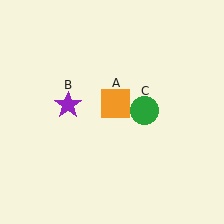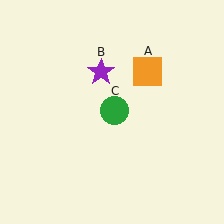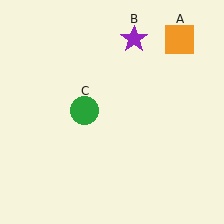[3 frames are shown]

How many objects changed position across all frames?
3 objects changed position: orange square (object A), purple star (object B), green circle (object C).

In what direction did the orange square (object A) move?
The orange square (object A) moved up and to the right.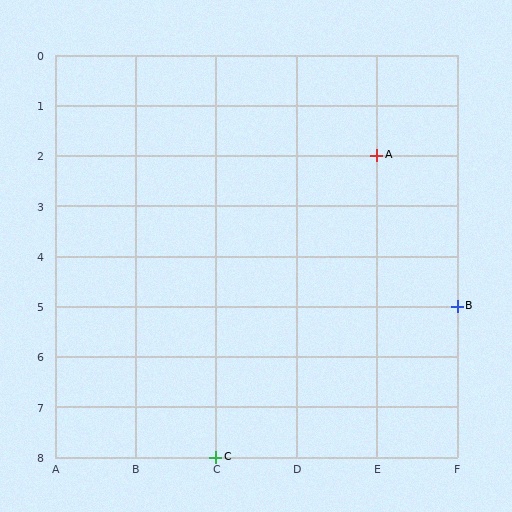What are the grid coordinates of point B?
Point B is at grid coordinates (F, 5).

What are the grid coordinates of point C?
Point C is at grid coordinates (C, 8).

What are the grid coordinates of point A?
Point A is at grid coordinates (E, 2).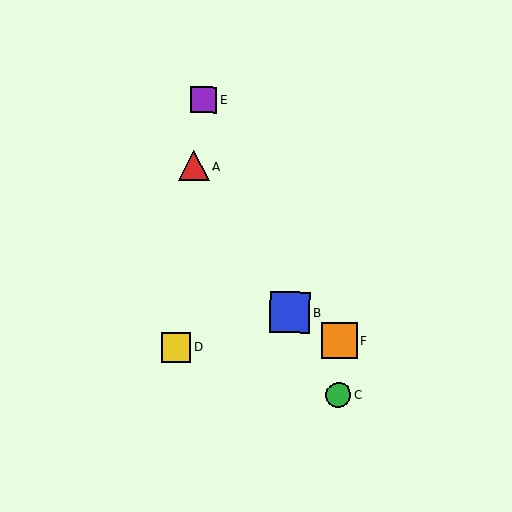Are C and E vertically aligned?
No, C is at x≈339 and E is at x≈203.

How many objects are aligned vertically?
2 objects (C, F) are aligned vertically.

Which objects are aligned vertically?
Objects C, F are aligned vertically.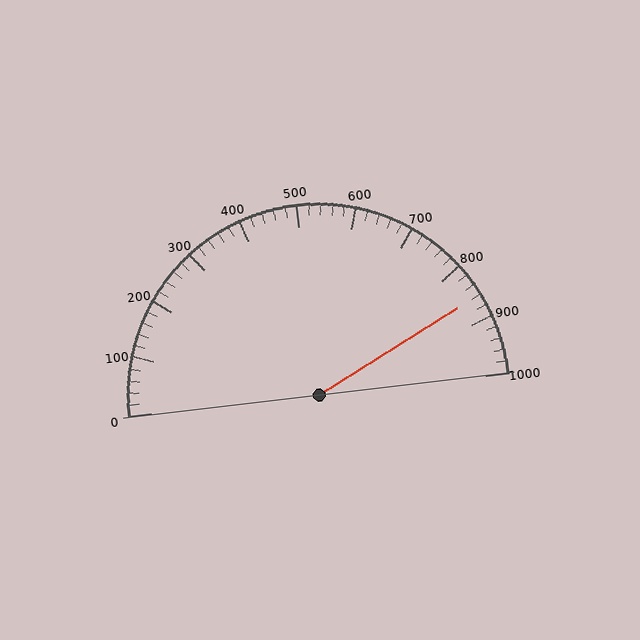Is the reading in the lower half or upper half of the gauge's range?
The reading is in the upper half of the range (0 to 1000).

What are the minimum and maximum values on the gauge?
The gauge ranges from 0 to 1000.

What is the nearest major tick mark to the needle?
The nearest major tick mark is 900.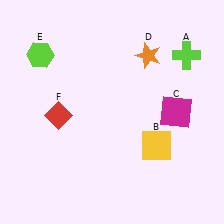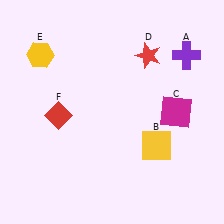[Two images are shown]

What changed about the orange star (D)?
In Image 1, D is orange. In Image 2, it changed to red.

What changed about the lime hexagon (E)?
In Image 1, E is lime. In Image 2, it changed to yellow.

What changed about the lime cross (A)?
In Image 1, A is lime. In Image 2, it changed to purple.